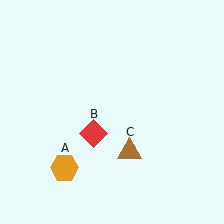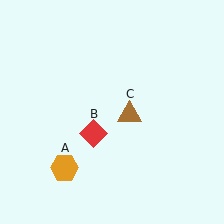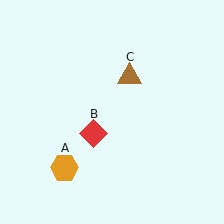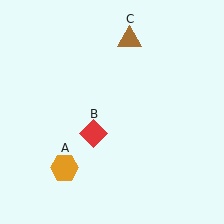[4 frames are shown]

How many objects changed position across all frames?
1 object changed position: brown triangle (object C).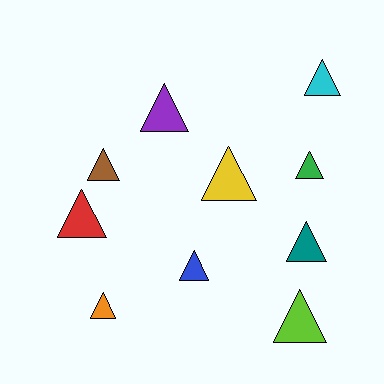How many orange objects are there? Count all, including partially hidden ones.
There is 1 orange object.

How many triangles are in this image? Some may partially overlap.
There are 10 triangles.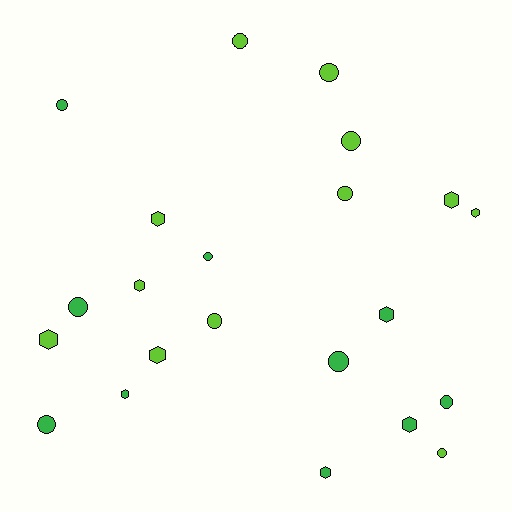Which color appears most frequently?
Lime, with 12 objects.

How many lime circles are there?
There are 6 lime circles.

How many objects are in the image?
There are 22 objects.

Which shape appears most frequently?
Circle, with 12 objects.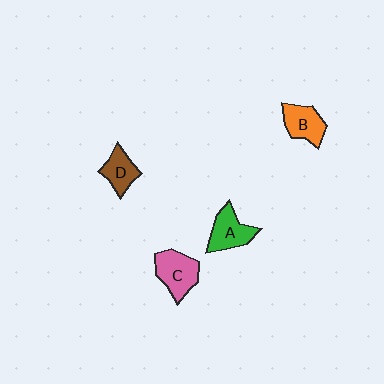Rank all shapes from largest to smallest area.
From largest to smallest: C (pink), A (green), B (orange), D (brown).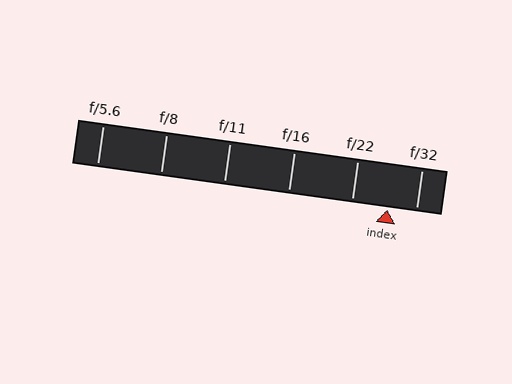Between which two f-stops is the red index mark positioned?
The index mark is between f/22 and f/32.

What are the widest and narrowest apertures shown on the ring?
The widest aperture shown is f/5.6 and the narrowest is f/32.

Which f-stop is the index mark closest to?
The index mark is closest to f/32.